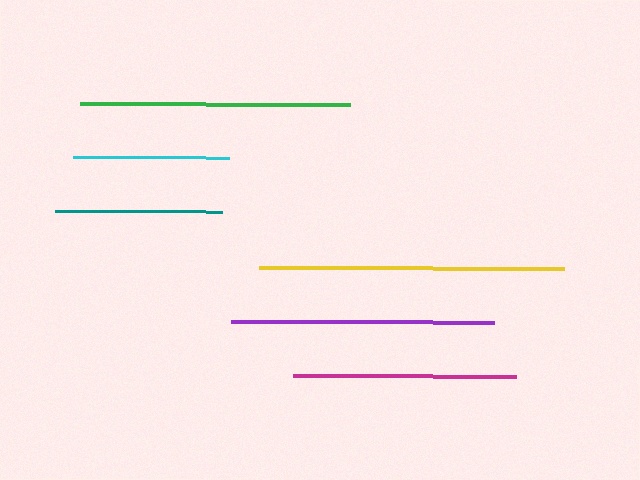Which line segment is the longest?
The yellow line is the longest at approximately 305 pixels.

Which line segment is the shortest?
The cyan line is the shortest at approximately 155 pixels.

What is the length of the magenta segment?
The magenta segment is approximately 223 pixels long.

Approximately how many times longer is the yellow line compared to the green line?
The yellow line is approximately 1.1 times the length of the green line.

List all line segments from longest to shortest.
From longest to shortest: yellow, green, purple, magenta, teal, cyan.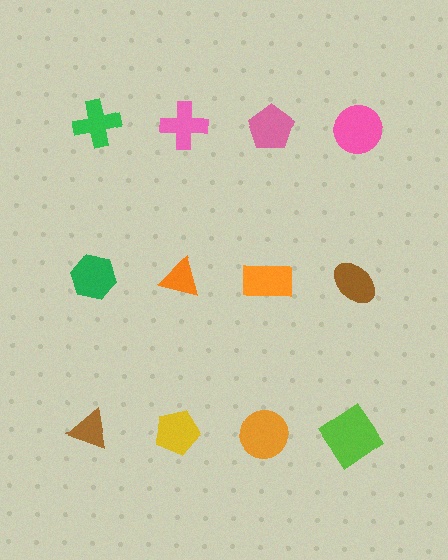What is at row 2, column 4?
A brown ellipse.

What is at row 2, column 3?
An orange rectangle.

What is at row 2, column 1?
A green hexagon.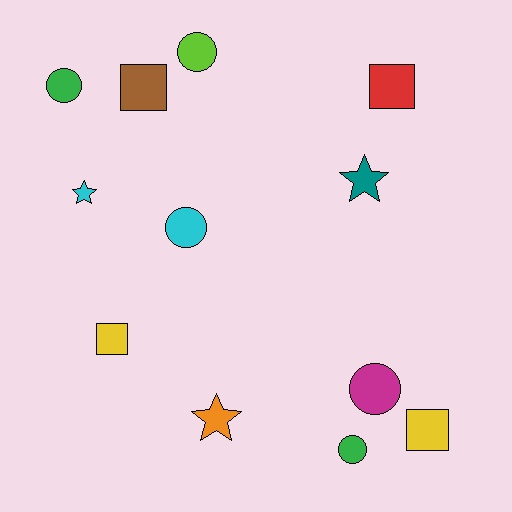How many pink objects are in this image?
There are no pink objects.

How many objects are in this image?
There are 12 objects.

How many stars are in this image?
There are 3 stars.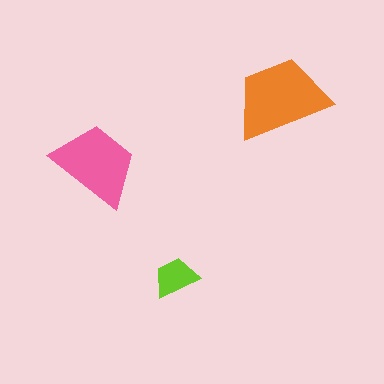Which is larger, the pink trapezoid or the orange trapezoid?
The orange one.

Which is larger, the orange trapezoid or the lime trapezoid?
The orange one.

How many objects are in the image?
There are 3 objects in the image.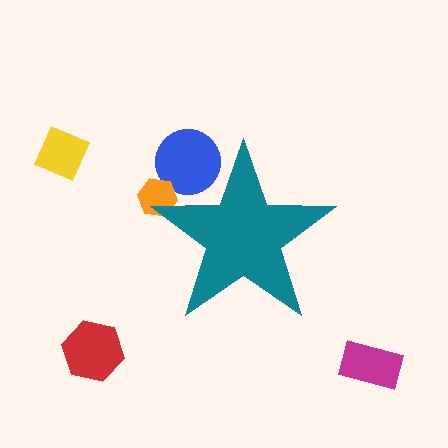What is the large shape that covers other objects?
A teal star.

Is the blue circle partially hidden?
Yes, the blue circle is partially hidden behind the teal star.